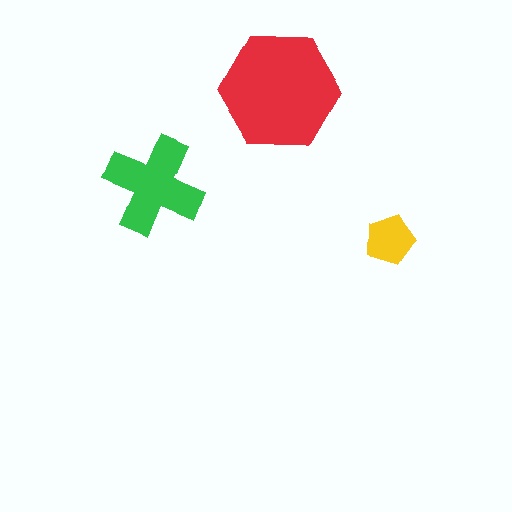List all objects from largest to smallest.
The red hexagon, the green cross, the yellow pentagon.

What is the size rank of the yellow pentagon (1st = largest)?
3rd.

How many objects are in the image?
There are 3 objects in the image.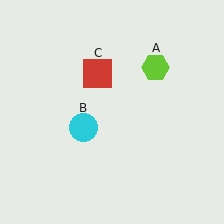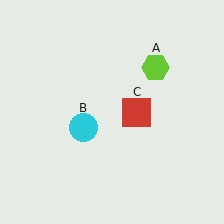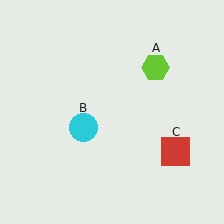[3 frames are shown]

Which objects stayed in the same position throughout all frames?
Lime hexagon (object A) and cyan circle (object B) remained stationary.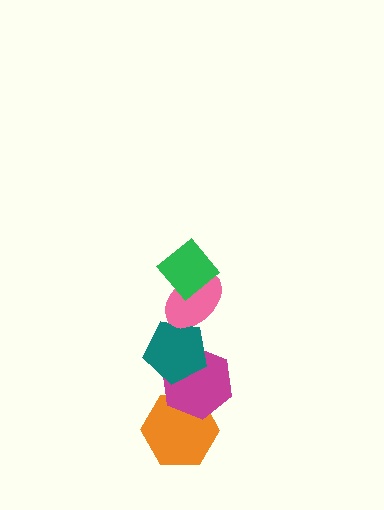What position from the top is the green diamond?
The green diamond is 1st from the top.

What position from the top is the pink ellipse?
The pink ellipse is 2nd from the top.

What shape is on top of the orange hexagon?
The magenta hexagon is on top of the orange hexagon.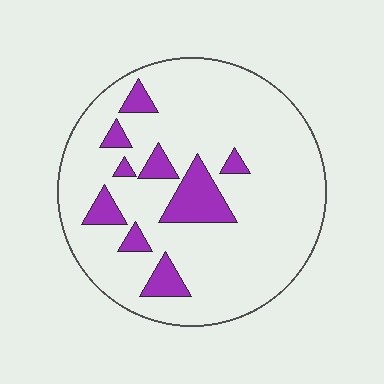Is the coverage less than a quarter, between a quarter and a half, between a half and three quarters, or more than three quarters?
Less than a quarter.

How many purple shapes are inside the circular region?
9.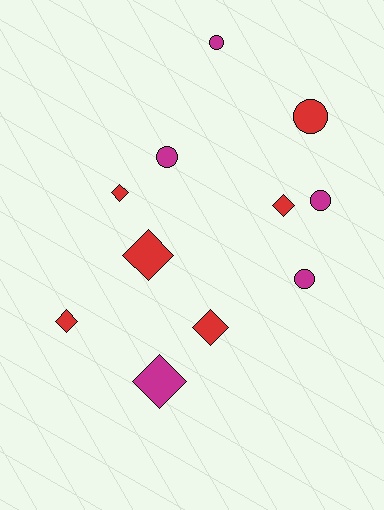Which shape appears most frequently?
Diamond, with 6 objects.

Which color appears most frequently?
Red, with 6 objects.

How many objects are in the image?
There are 11 objects.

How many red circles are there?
There is 1 red circle.